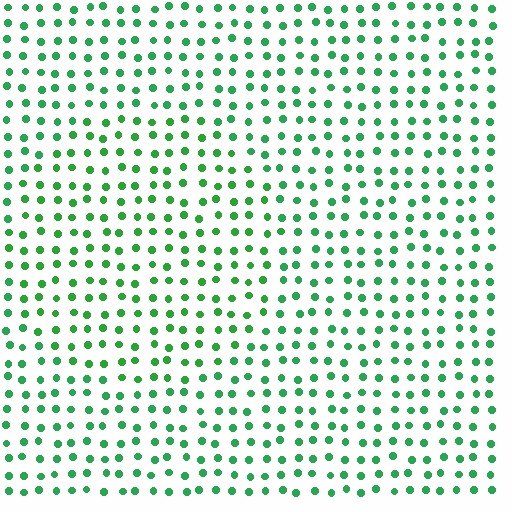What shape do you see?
I see a circle.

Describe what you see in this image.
The image is filled with small green elements in a uniform arrangement. A circle-shaped region is visible where the elements are tinted to a slightly different hue, forming a subtle color boundary.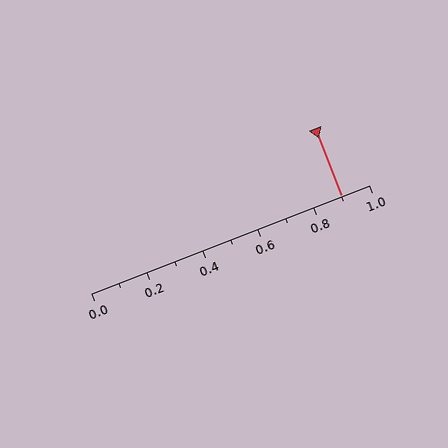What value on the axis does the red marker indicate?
The marker indicates approximately 0.9.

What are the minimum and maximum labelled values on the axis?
The axis runs from 0.0 to 1.0.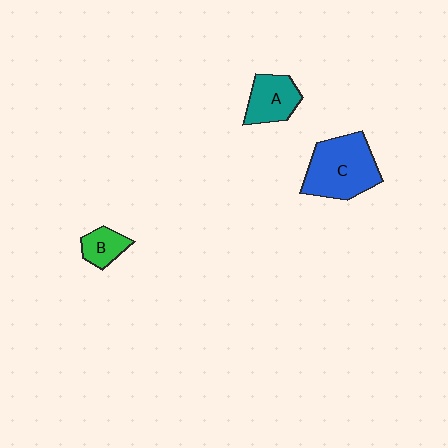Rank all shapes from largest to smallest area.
From largest to smallest: C (blue), A (teal), B (green).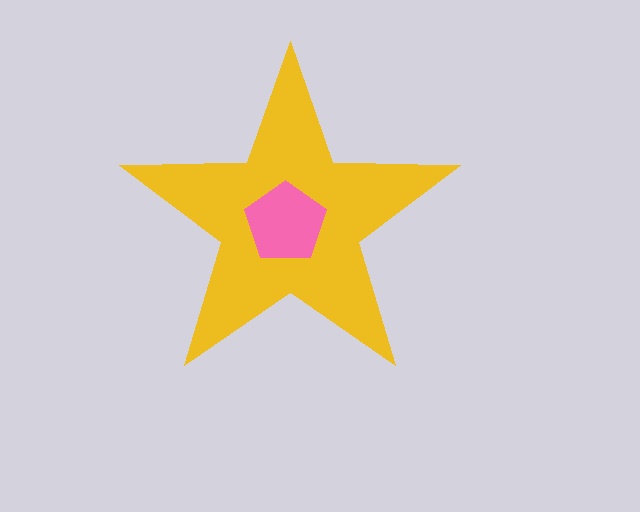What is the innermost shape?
The pink pentagon.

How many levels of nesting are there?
2.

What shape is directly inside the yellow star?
The pink pentagon.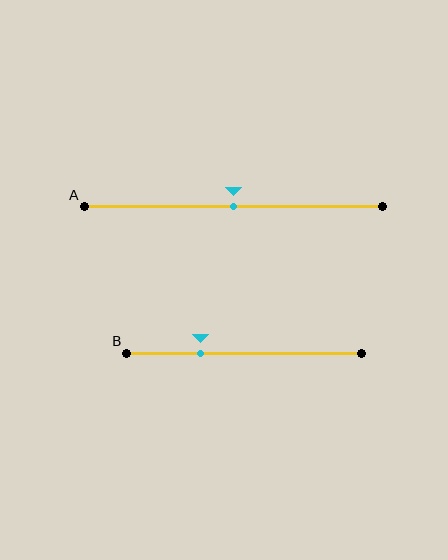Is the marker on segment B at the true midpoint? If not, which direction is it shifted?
No, the marker on segment B is shifted to the left by about 18% of the segment length.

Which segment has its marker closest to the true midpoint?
Segment A has its marker closest to the true midpoint.